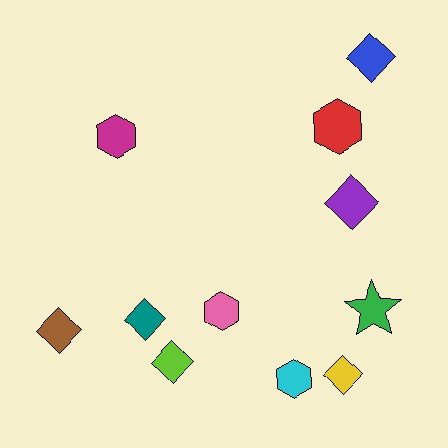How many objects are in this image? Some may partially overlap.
There are 11 objects.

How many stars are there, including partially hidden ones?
There is 1 star.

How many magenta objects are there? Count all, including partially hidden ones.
There is 1 magenta object.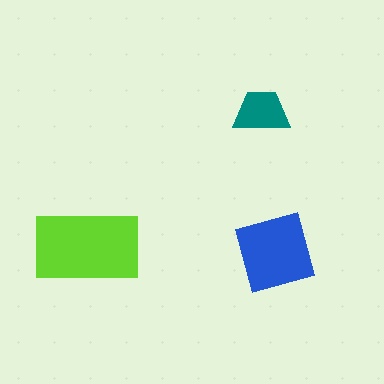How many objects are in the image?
There are 3 objects in the image.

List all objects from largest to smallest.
The lime rectangle, the blue square, the teal trapezoid.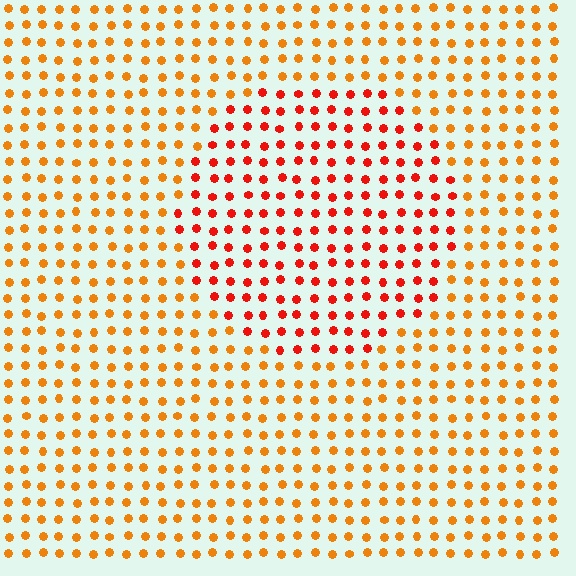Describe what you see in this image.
The image is filled with small orange elements in a uniform arrangement. A circle-shaped region is visible where the elements are tinted to a slightly different hue, forming a subtle color boundary.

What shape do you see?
I see a circle.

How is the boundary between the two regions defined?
The boundary is defined purely by a slight shift in hue (about 30 degrees). Spacing, size, and orientation are identical on both sides.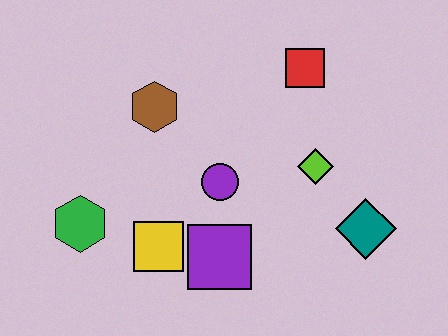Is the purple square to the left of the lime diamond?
Yes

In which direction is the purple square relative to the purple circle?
The purple square is below the purple circle.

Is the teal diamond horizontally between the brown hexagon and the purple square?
No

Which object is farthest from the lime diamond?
The green hexagon is farthest from the lime diamond.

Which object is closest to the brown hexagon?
The purple circle is closest to the brown hexagon.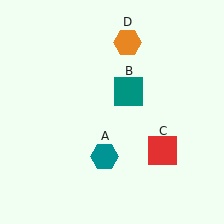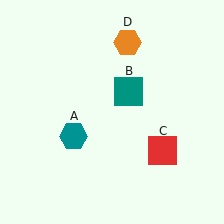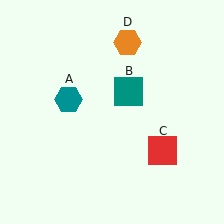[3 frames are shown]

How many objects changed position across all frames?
1 object changed position: teal hexagon (object A).